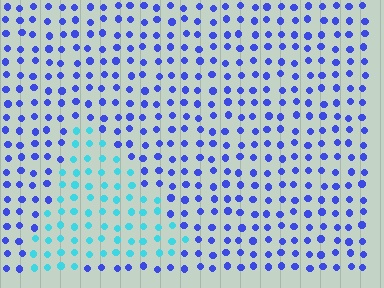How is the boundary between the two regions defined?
The boundary is defined purely by a slight shift in hue (about 51 degrees). Spacing, size, and orientation are identical on both sides.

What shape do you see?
I see a triangle.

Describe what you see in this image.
The image is filled with small blue elements in a uniform arrangement. A triangle-shaped region is visible where the elements are tinted to a slightly different hue, forming a subtle color boundary.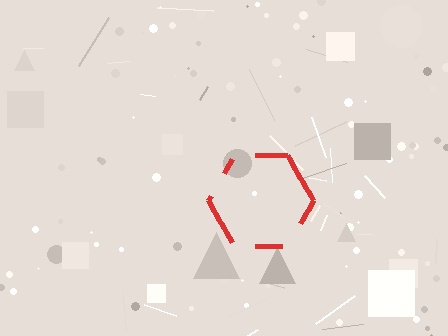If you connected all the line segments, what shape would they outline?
They would outline a hexagon.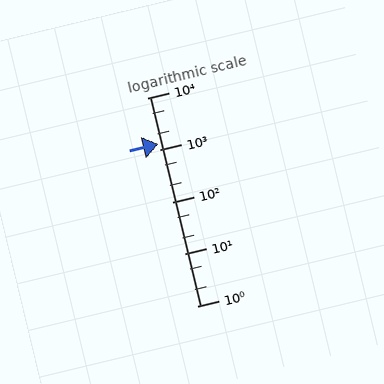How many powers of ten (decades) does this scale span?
The scale spans 4 decades, from 1 to 10000.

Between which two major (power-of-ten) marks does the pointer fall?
The pointer is between 1000 and 10000.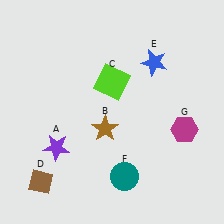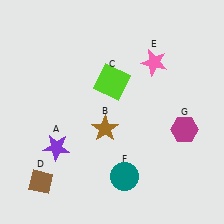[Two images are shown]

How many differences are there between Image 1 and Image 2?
There is 1 difference between the two images.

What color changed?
The star (E) changed from blue in Image 1 to pink in Image 2.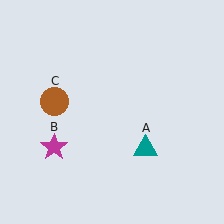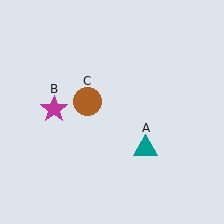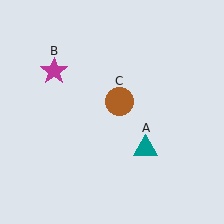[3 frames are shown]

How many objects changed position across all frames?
2 objects changed position: magenta star (object B), brown circle (object C).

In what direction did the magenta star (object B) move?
The magenta star (object B) moved up.